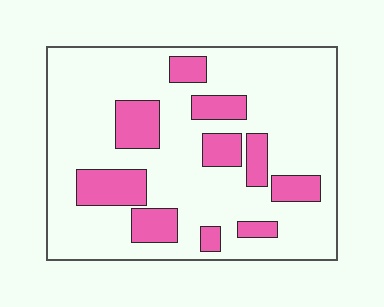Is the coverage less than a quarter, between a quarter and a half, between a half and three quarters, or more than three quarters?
Less than a quarter.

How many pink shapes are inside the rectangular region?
10.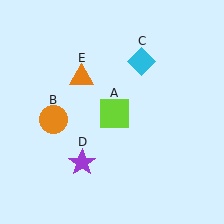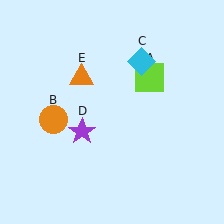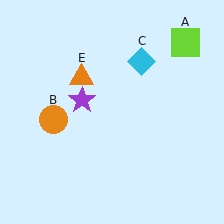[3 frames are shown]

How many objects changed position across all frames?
2 objects changed position: lime square (object A), purple star (object D).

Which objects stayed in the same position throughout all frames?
Orange circle (object B) and cyan diamond (object C) and orange triangle (object E) remained stationary.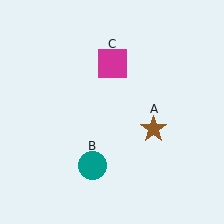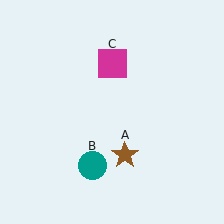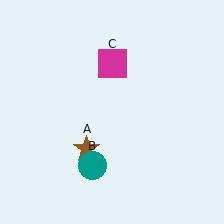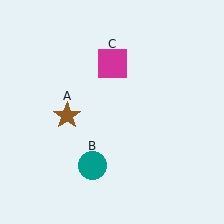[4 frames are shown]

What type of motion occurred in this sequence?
The brown star (object A) rotated clockwise around the center of the scene.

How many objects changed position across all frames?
1 object changed position: brown star (object A).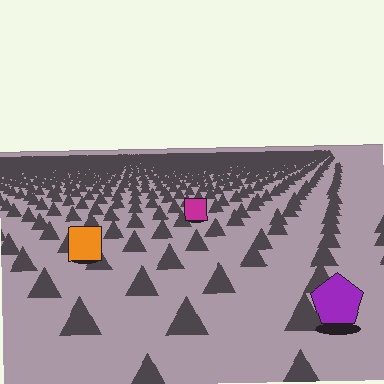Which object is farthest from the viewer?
The magenta square is farthest from the viewer. It appears smaller and the ground texture around it is denser.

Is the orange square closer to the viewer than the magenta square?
Yes. The orange square is closer — you can tell from the texture gradient: the ground texture is coarser near it.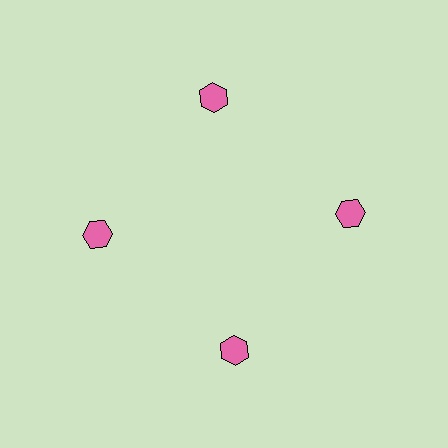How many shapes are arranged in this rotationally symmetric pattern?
There are 4 shapes, arranged in 4 groups of 1.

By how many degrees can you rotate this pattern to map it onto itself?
The pattern maps onto itself every 90 degrees of rotation.